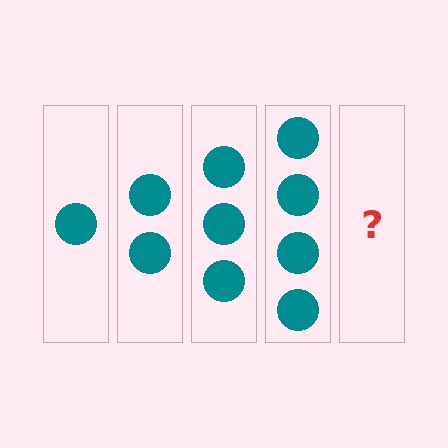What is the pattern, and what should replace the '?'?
The pattern is that each step adds one more circle. The '?' should be 5 circles.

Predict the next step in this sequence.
The next step is 5 circles.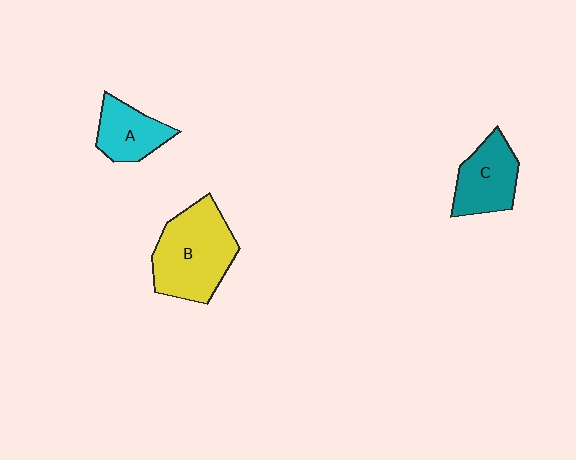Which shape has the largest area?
Shape B (yellow).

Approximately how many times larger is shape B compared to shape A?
Approximately 1.9 times.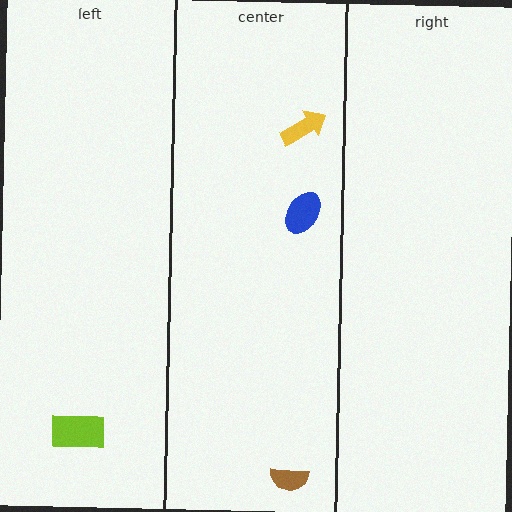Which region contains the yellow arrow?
The center region.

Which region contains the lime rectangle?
The left region.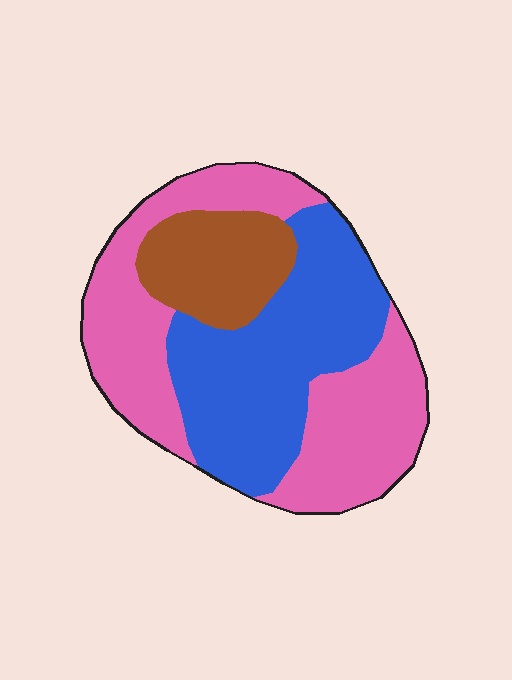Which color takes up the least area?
Brown, at roughly 15%.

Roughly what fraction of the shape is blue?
Blue covers around 40% of the shape.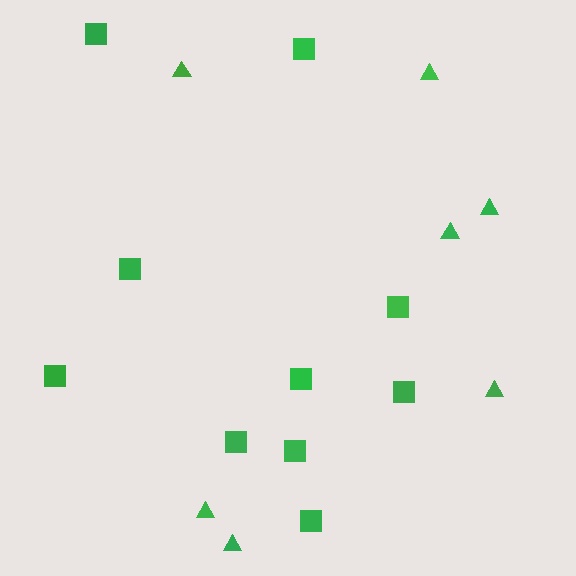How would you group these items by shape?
There are 2 groups: one group of squares (10) and one group of triangles (7).